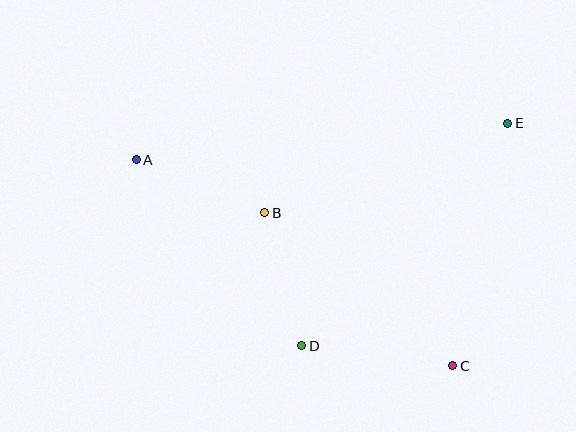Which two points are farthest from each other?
Points A and C are farthest from each other.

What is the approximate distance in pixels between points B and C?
The distance between B and C is approximately 242 pixels.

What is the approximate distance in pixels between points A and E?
The distance between A and E is approximately 374 pixels.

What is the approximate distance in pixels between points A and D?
The distance between A and D is approximately 249 pixels.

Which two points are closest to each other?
Points B and D are closest to each other.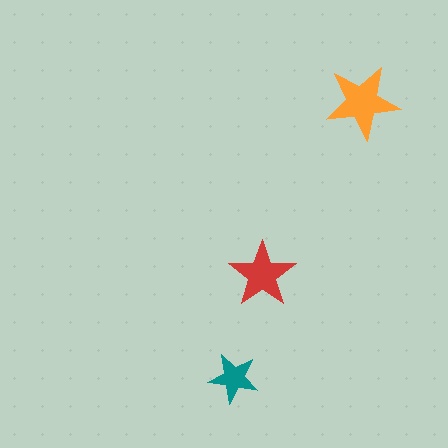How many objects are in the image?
There are 3 objects in the image.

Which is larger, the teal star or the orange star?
The orange one.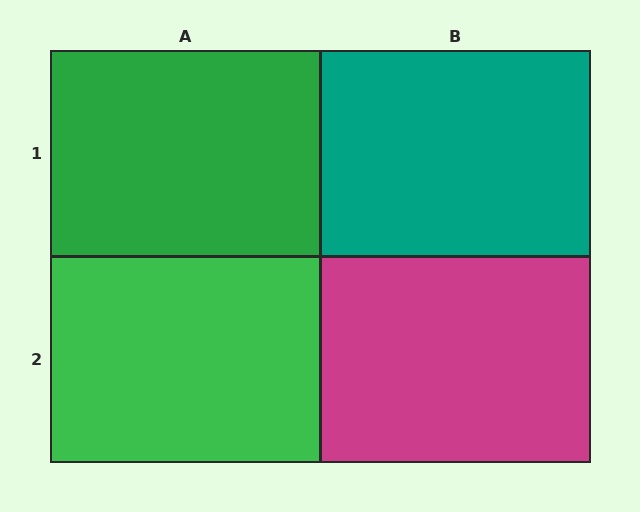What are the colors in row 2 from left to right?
Green, magenta.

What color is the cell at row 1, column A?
Green.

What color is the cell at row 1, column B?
Teal.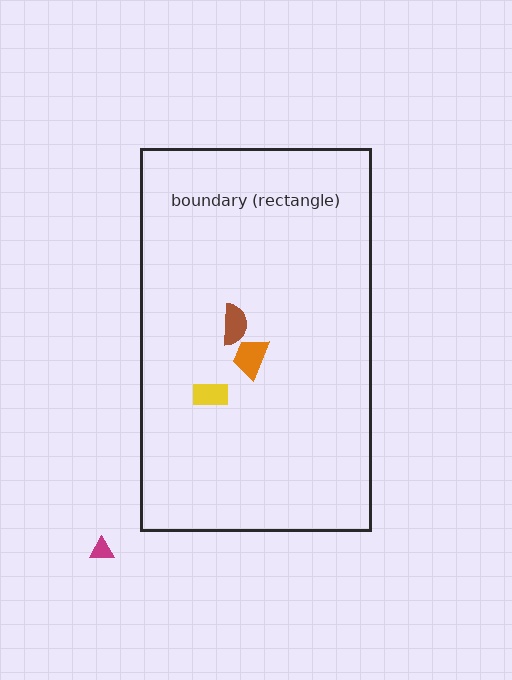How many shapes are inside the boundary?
3 inside, 1 outside.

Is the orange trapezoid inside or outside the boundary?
Inside.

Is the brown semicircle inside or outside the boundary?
Inside.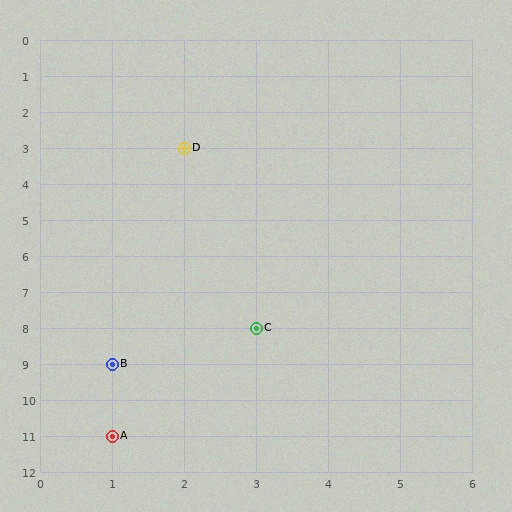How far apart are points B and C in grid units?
Points B and C are 2 columns and 1 row apart (about 2.2 grid units diagonally).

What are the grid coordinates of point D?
Point D is at grid coordinates (2, 3).